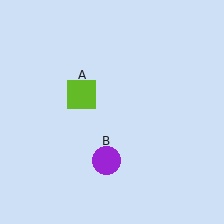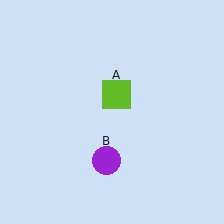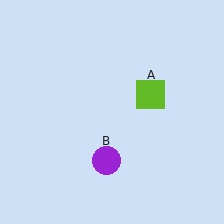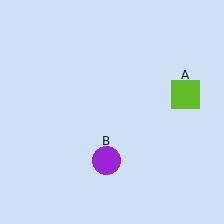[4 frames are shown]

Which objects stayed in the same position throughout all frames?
Purple circle (object B) remained stationary.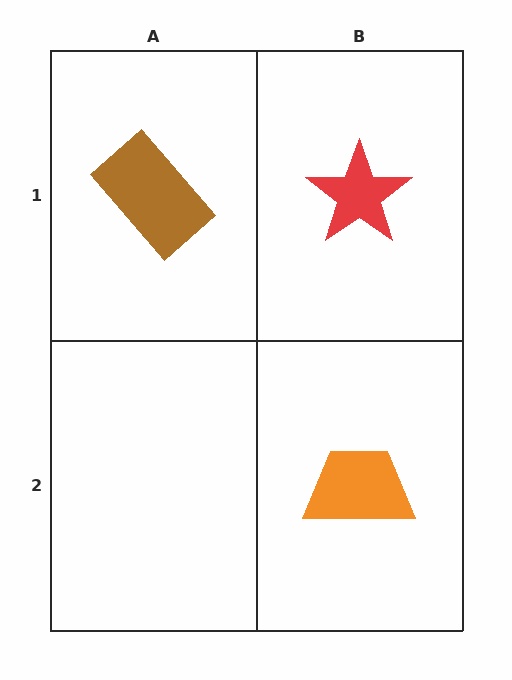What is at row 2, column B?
An orange trapezoid.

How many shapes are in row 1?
2 shapes.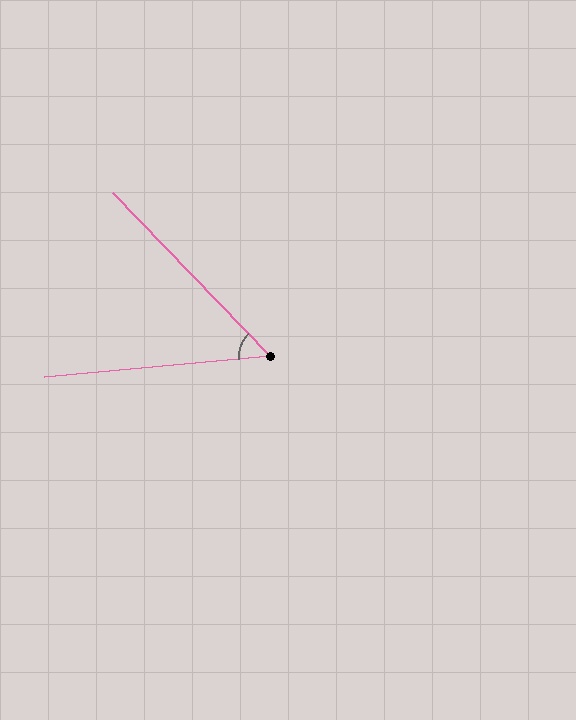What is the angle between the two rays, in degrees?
Approximately 52 degrees.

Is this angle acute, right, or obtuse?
It is acute.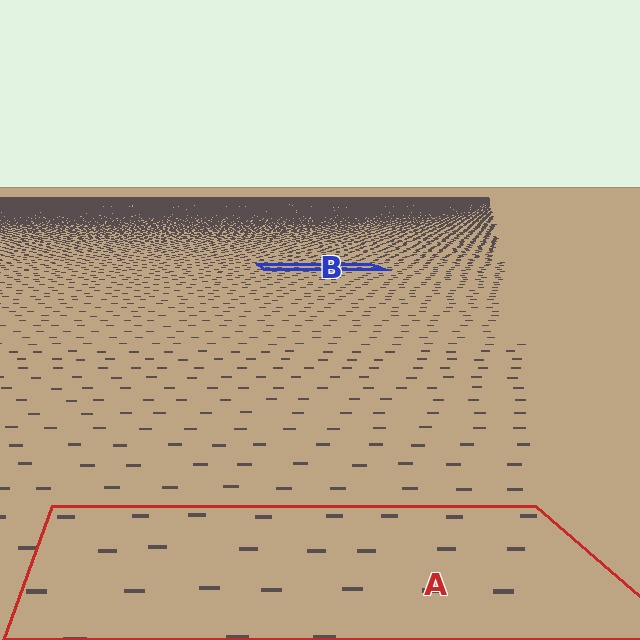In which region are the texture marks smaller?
The texture marks are smaller in region B, because it is farther away.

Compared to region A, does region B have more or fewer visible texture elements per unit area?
Region B has more texture elements per unit area — they are packed more densely because it is farther away.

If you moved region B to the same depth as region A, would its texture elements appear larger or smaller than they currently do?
They would appear larger. At a closer depth, the same texture elements are projected at a bigger on-screen size.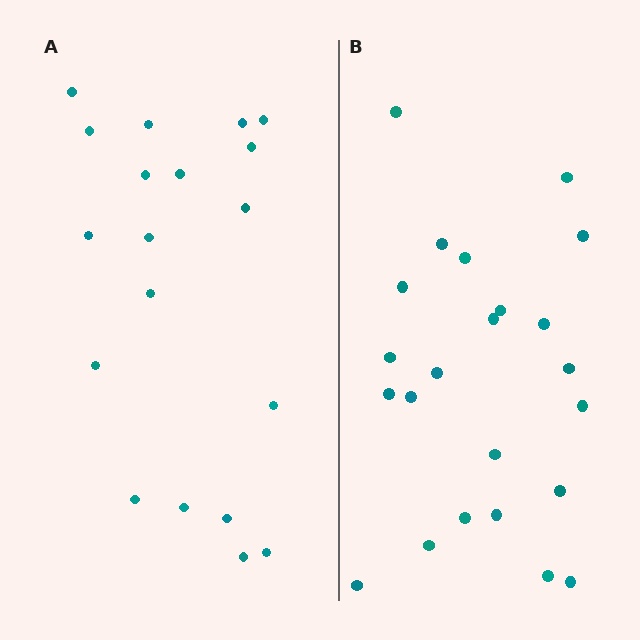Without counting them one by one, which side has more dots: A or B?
Region B (the right region) has more dots.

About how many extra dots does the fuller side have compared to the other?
Region B has about 4 more dots than region A.